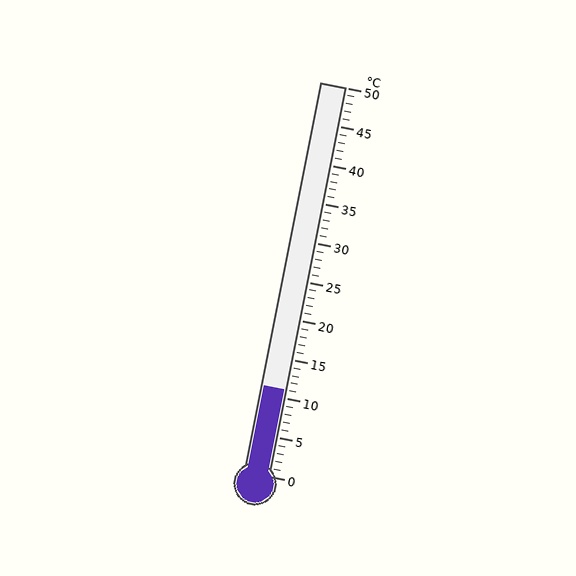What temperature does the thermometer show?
The thermometer shows approximately 11°C.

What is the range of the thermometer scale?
The thermometer scale ranges from 0°C to 50°C.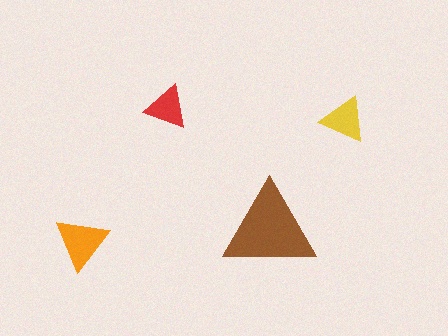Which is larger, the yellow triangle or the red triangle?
The yellow one.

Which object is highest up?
The red triangle is topmost.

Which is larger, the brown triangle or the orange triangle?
The brown one.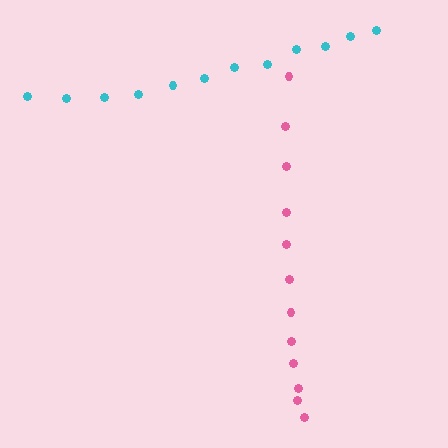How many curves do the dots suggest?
There are 2 distinct paths.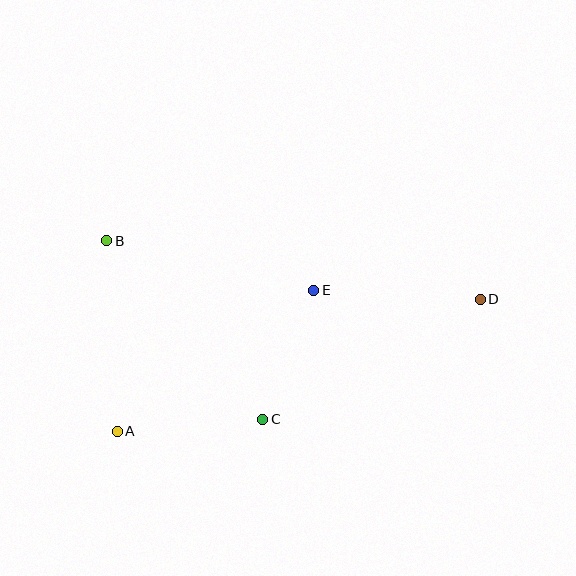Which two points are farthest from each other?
Points A and D are farthest from each other.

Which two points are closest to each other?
Points C and E are closest to each other.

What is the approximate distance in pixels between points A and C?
The distance between A and C is approximately 146 pixels.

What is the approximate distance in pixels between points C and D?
The distance between C and D is approximately 249 pixels.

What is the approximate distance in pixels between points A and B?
The distance between A and B is approximately 191 pixels.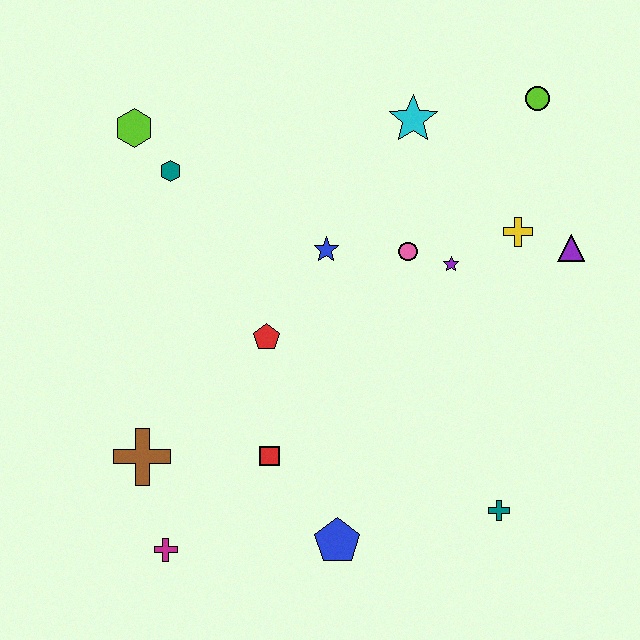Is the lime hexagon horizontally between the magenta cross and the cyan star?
No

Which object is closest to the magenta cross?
The brown cross is closest to the magenta cross.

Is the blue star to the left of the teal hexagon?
No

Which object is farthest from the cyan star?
The magenta cross is farthest from the cyan star.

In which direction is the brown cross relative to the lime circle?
The brown cross is to the left of the lime circle.